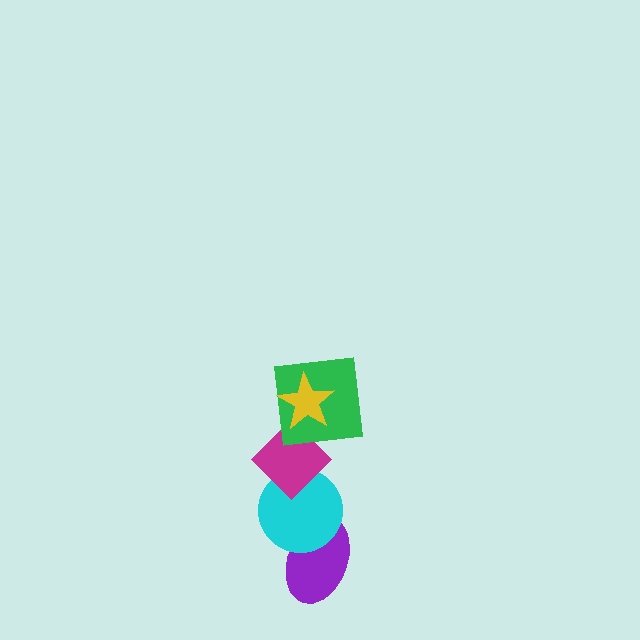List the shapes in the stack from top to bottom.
From top to bottom: the yellow star, the green square, the magenta diamond, the cyan circle, the purple ellipse.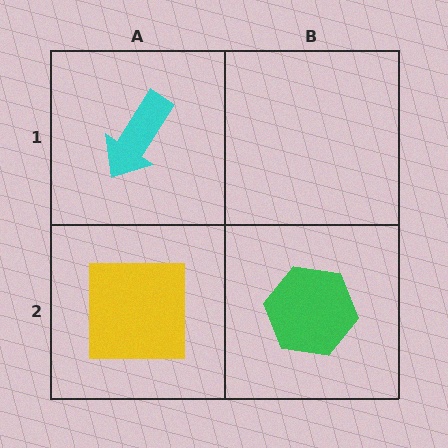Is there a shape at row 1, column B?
No, that cell is empty.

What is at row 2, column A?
A yellow square.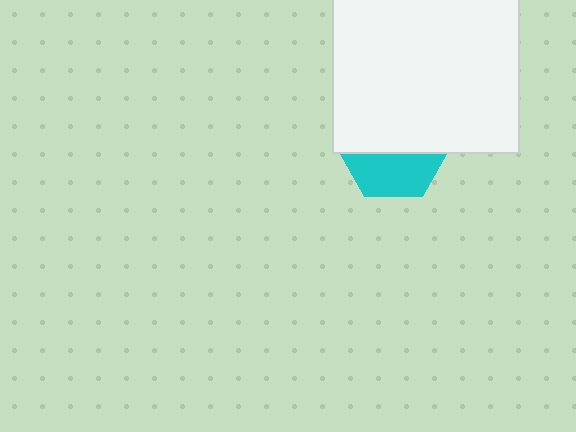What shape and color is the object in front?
The object in front is a white rectangle.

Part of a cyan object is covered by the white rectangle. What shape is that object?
It is a hexagon.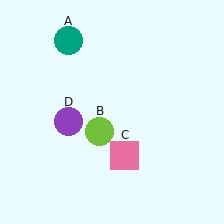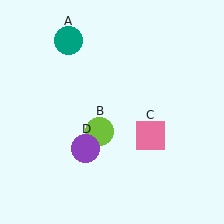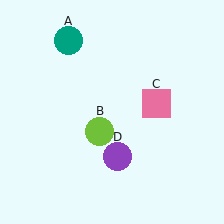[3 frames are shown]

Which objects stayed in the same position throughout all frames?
Teal circle (object A) and lime circle (object B) remained stationary.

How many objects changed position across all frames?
2 objects changed position: pink square (object C), purple circle (object D).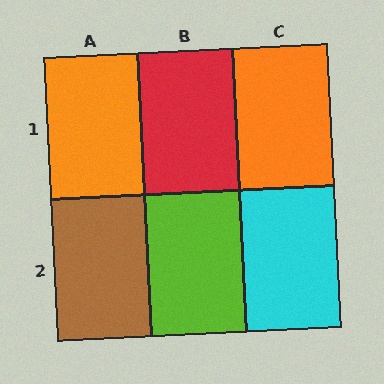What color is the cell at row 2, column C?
Cyan.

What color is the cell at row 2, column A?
Brown.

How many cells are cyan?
1 cell is cyan.